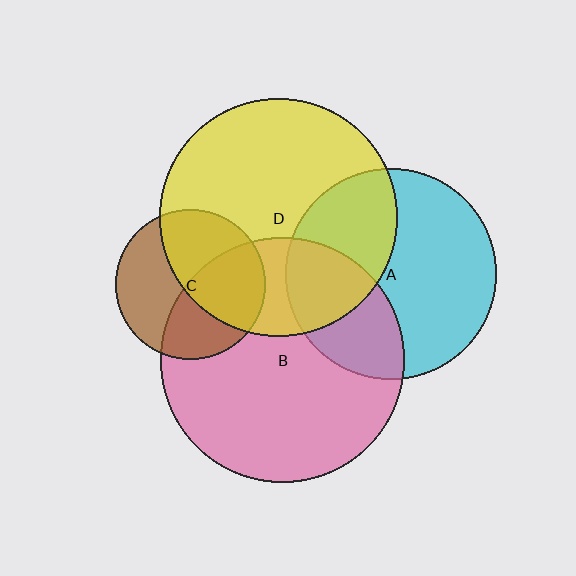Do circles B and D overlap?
Yes.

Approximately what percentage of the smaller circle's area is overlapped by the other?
Approximately 30%.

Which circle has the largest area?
Circle B (pink).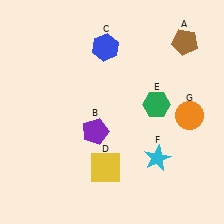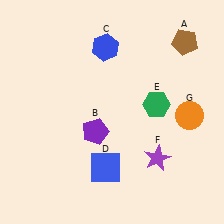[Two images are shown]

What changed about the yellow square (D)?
In Image 1, D is yellow. In Image 2, it changed to blue.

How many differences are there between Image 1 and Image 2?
There are 2 differences between the two images.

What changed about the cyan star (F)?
In Image 1, F is cyan. In Image 2, it changed to purple.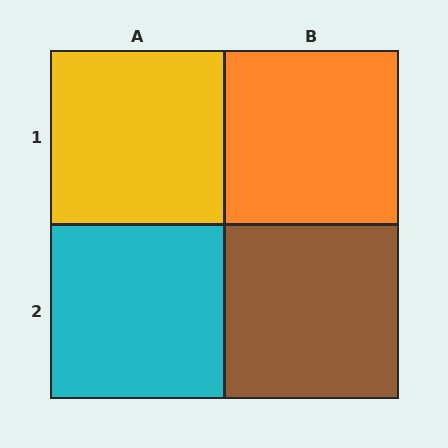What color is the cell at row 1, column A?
Yellow.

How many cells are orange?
1 cell is orange.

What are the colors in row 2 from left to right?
Cyan, brown.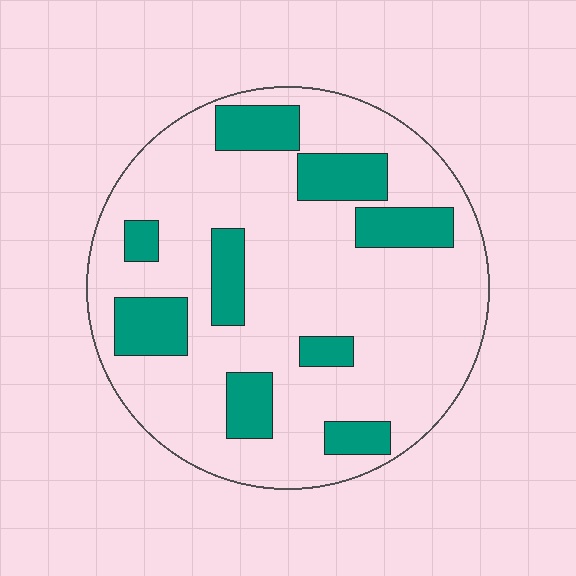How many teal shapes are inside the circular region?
9.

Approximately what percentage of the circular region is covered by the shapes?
Approximately 20%.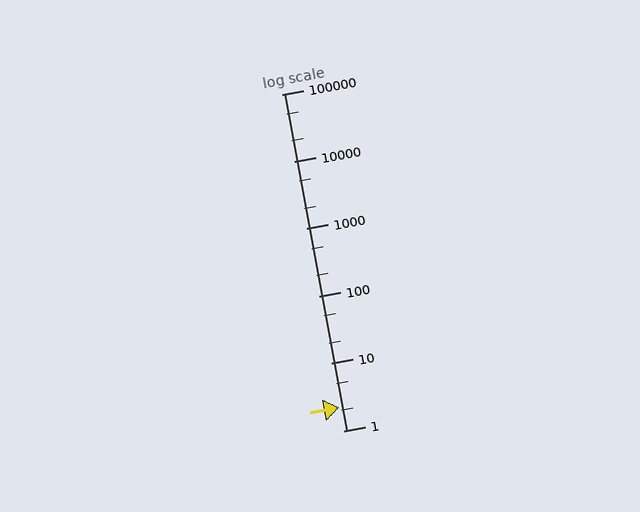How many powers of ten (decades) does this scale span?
The scale spans 5 decades, from 1 to 100000.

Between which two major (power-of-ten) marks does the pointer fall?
The pointer is between 1 and 10.